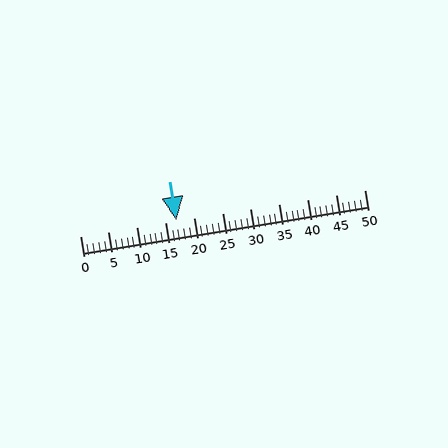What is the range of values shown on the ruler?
The ruler shows values from 0 to 50.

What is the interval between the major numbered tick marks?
The major tick marks are spaced 5 units apart.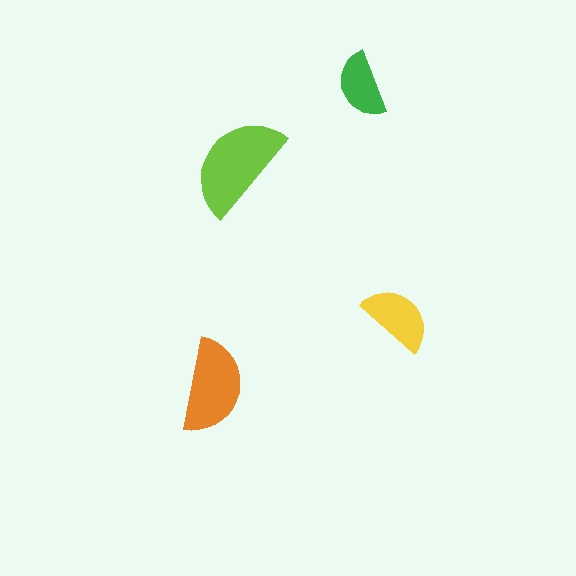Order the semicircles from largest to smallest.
the lime one, the orange one, the yellow one, the green one.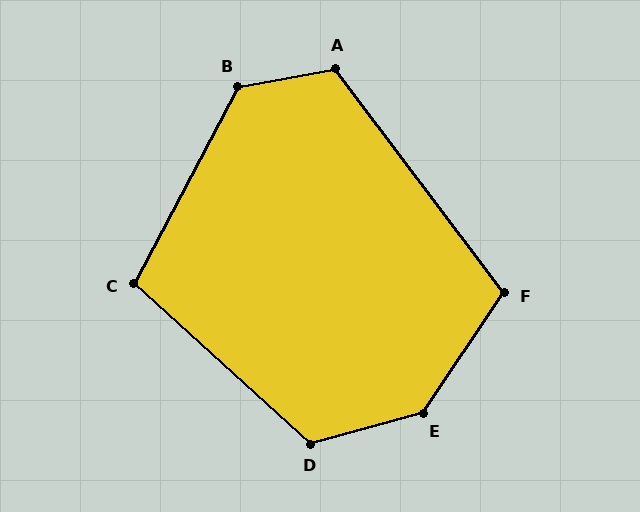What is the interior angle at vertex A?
Approximately 116 degrees (obtuse).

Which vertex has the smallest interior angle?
C, at approximately 105 degrees.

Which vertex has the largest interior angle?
E, at approximately 139 degrees.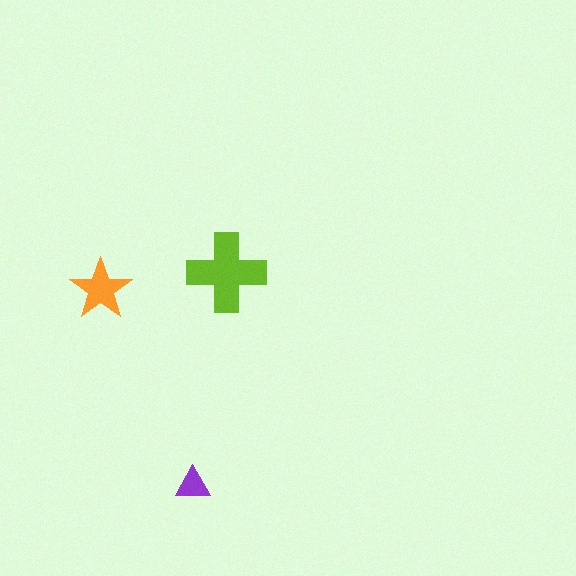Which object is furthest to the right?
The lime cross is rightmost.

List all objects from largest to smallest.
The lime cross, the orange star, the purple triangle.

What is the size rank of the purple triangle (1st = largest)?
3rd.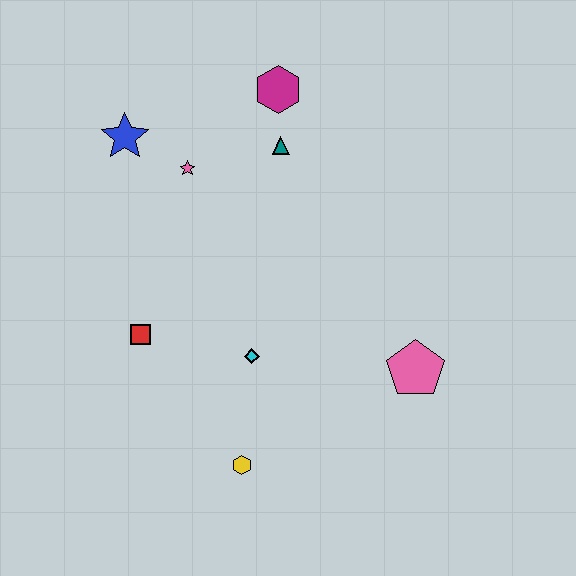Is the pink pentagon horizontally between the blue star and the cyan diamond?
No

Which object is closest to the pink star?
The blue star is closest to the pink star.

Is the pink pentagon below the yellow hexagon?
No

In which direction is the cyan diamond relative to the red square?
The cyan diamond is to the right of the red square.